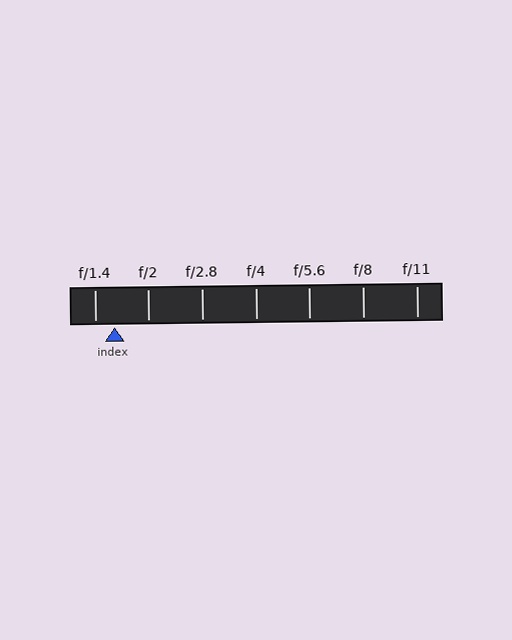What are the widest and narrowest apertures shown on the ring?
The widest aperture shown is f/1.4 and the narrowest is f/11.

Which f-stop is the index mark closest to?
The index mark is closest to f/1.4.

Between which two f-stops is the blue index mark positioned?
The index mark is between f/1.4 and f/2.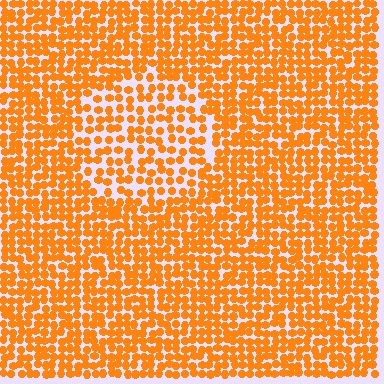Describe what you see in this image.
The image contains small orange elements arranged at two different densities. A circle-shaped region is visible where the elements are less densely packed than the surrounding area.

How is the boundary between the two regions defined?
The boundary is defined by a change in element density (approximately 1.6x ratio). All elements are the same color, size, and shape.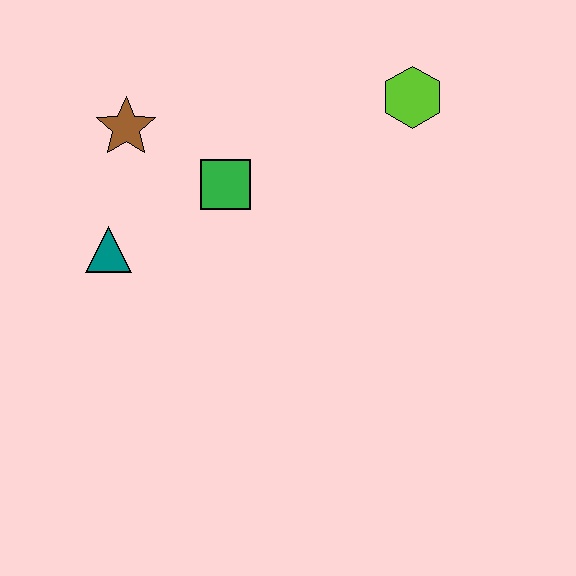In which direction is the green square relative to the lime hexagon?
The green square is to the left of the lime hexagon.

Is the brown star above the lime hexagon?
No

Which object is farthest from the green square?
The lime hexagon is farthest from the green square.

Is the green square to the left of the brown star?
No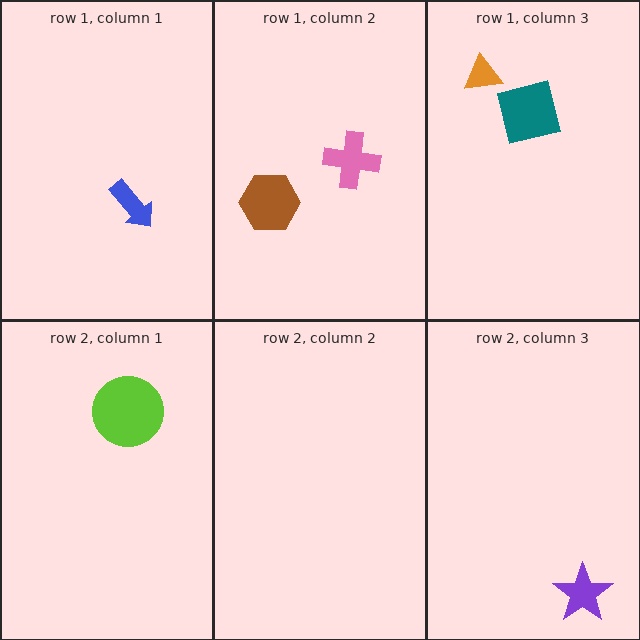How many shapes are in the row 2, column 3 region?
1.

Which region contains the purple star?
The row 2, column 3 region.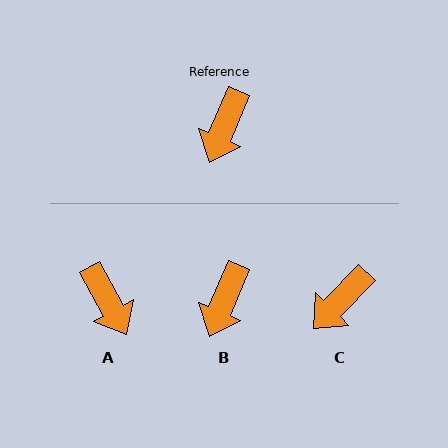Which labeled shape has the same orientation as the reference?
B.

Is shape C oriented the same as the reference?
No, it is off by about 22 degrees.